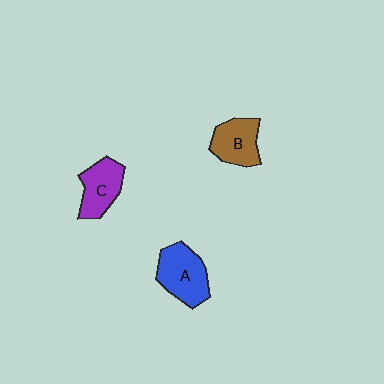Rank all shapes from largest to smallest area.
From largest to smallest: A (blue), B (brown), C (purple).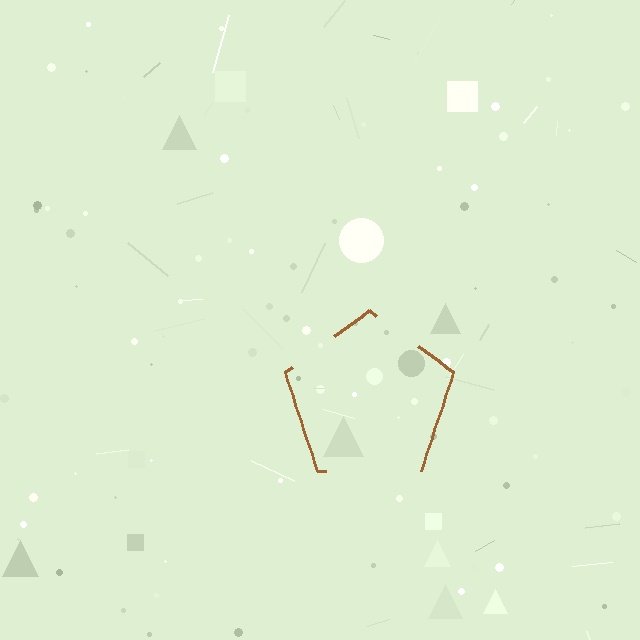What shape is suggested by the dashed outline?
The dashed outline suggests a pentagon.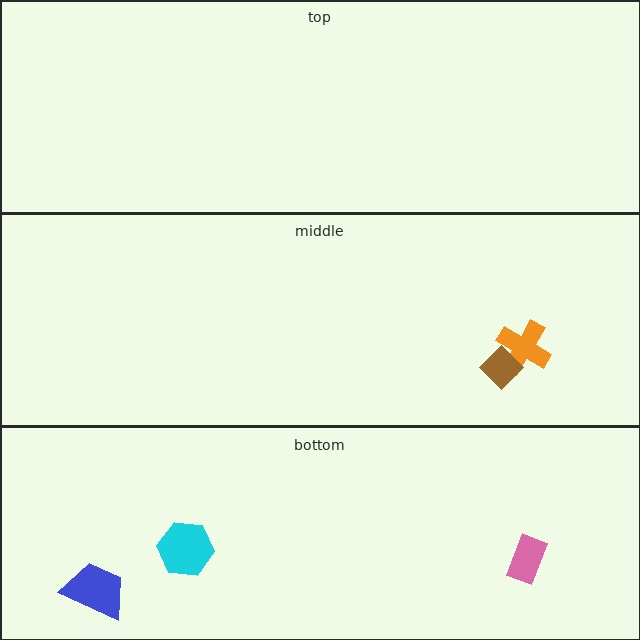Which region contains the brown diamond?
The middle region.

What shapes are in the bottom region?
The blue trapezoid, the pink rectangle, the cyan hexagon.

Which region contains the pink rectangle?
The bottom region.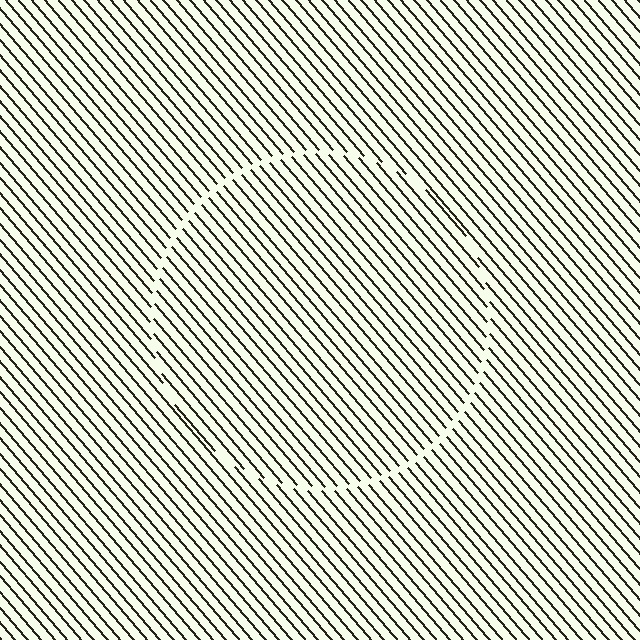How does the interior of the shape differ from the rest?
The interior of the shape contains the same grating, shifted by half a period — the contour is defined by the phase discontinuity where line-ends from the inner and outer gratings abut.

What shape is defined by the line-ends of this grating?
An illusory circle. The interior of the shape contains the same grating, shifted by half a period — the contour is defined by the phase discontinuity where line-ends from the inner and outer gratings abut.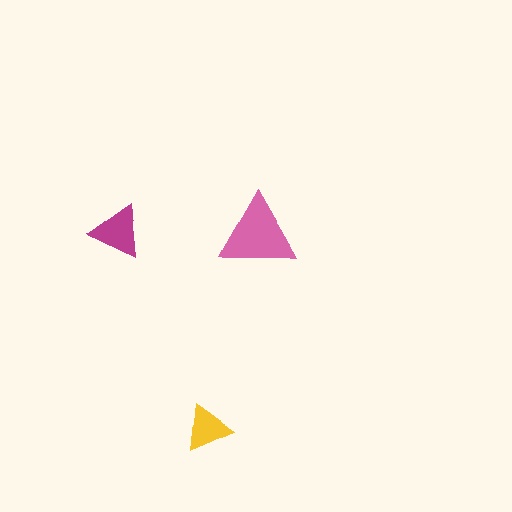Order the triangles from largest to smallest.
the pink one, the magenta one, the yellow one.